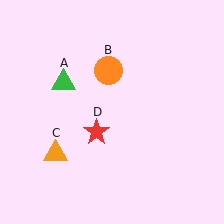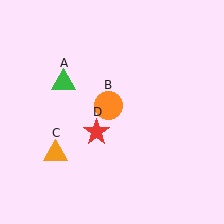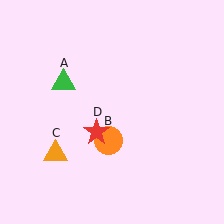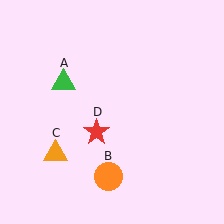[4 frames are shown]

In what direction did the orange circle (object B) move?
The orange circle (object B) moved down.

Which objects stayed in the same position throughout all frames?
Green triangle (object A) and orange triangle (object C) and red star (object D) remained stationary.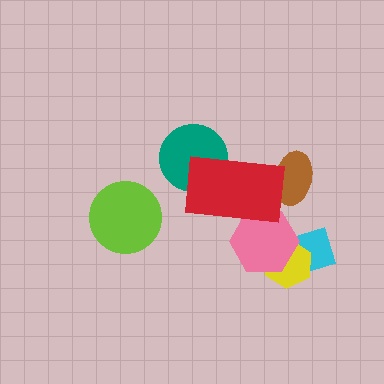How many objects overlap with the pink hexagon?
3 objects overlap with the pink hexagon.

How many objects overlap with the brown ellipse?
1 object overlaps with the brown ellipse.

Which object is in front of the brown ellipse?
The red rectangle is in front of the brown ellipse.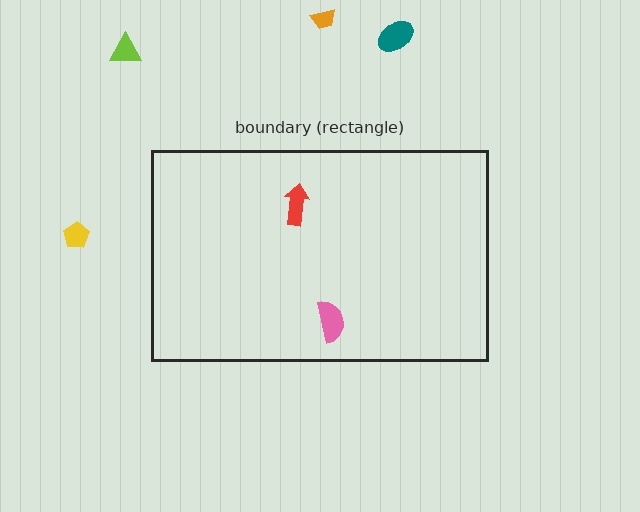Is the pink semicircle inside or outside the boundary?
Inside.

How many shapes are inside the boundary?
2 inside, 4 outside.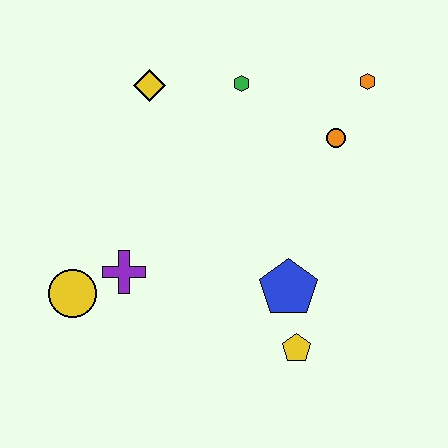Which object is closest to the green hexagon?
The yellow diamond is closest to the green hexagon.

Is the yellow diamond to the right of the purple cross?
Yes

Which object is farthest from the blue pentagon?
The yellow diamond is farthest from the blue pentagon.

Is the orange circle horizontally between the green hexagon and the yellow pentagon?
No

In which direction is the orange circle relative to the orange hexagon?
The orange circle is below the orange hexagon.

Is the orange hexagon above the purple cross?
Yes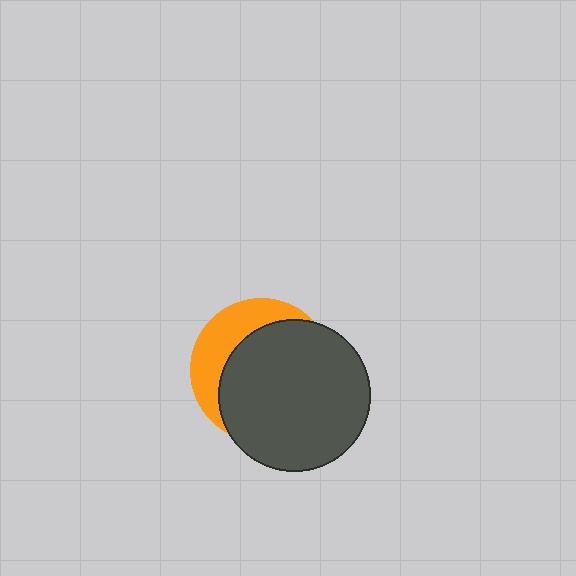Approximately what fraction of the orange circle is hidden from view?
Roughly 69% of the orange circle is hidden behind the dark gray circle.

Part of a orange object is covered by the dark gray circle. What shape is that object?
It is a circle.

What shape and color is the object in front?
The object in front is a dark gray circle.